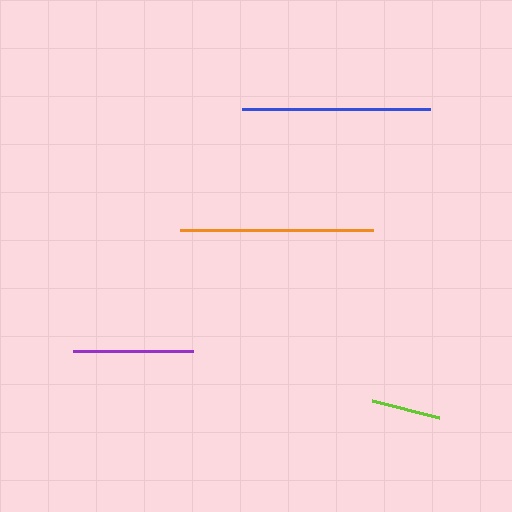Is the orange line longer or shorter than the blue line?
The orange line is longer than the blue line.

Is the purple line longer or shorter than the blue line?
The blue line is longer than the purple line.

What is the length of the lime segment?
The lime segment is approximately 70 pixels long.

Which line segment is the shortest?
The lime line is the shortest at approximately 70 pixels.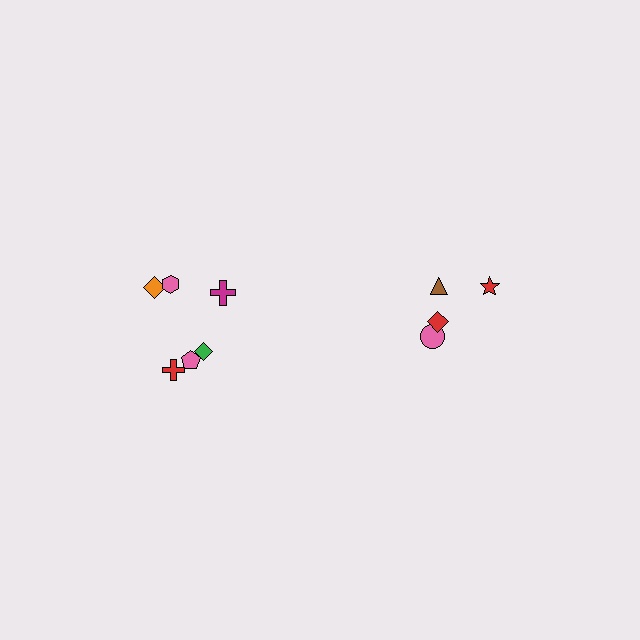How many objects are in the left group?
There are 6 objects.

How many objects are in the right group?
There are 4 objects.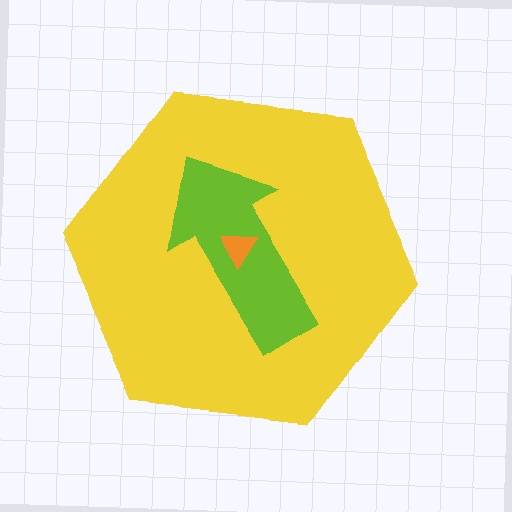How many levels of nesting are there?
3.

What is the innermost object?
The orange triangle.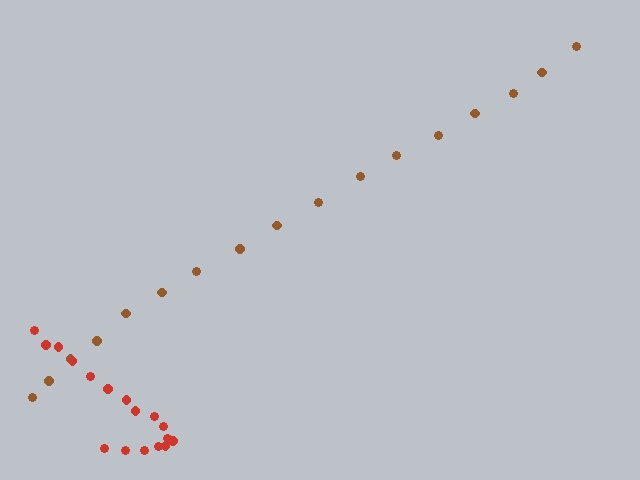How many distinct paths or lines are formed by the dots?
There are 2 distinct paths.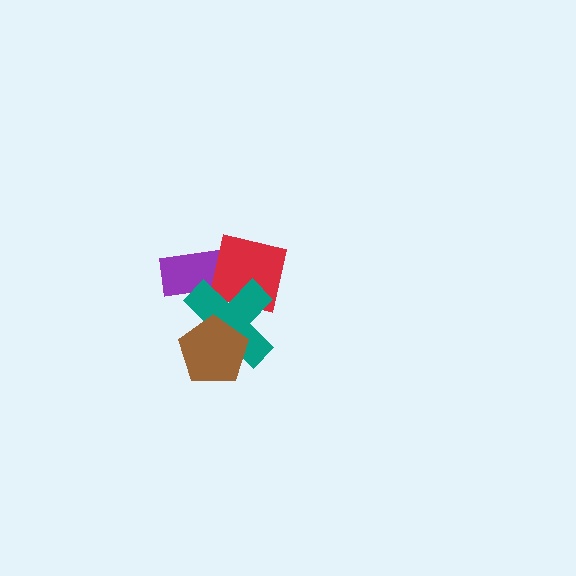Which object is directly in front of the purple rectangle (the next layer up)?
The red square is directly in front of the purple rectangle.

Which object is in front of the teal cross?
The brown pentagon is in front of the teal cross.